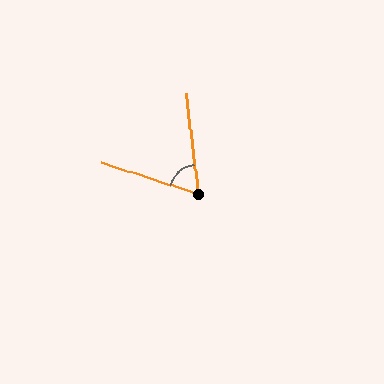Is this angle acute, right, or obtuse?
It is acute.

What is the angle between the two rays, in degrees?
Approximately 65 degrees.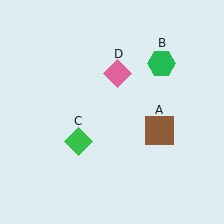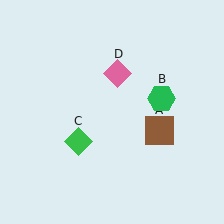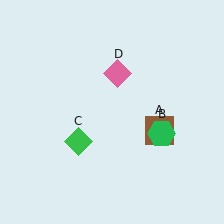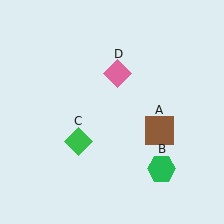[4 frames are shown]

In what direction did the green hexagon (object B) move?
The green hexagon (object B) moved down.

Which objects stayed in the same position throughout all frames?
Brown square (object A) and green diamond (object C) and pink diamond (object D) remained stationary.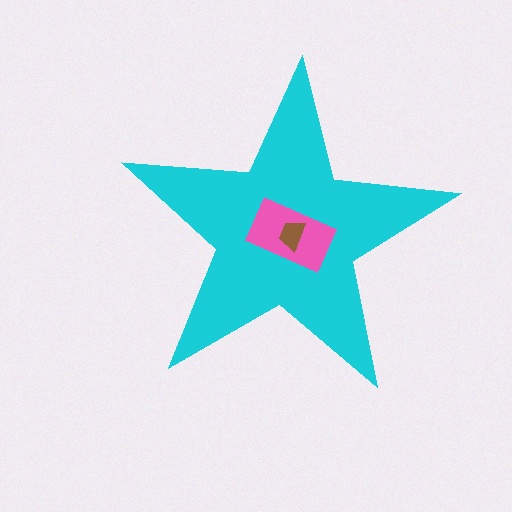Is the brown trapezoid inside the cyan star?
Yes.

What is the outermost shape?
The cyan star.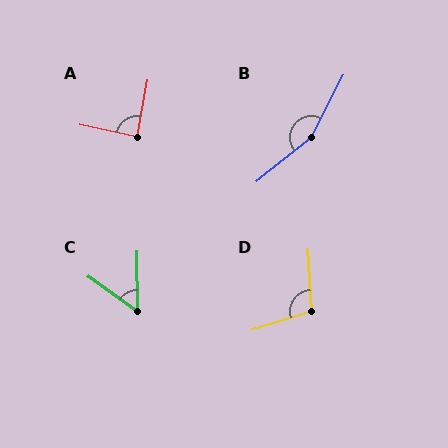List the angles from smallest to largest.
C (54°), A (88°), D (104°), B (156°).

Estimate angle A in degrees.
Approximately 88 degrees.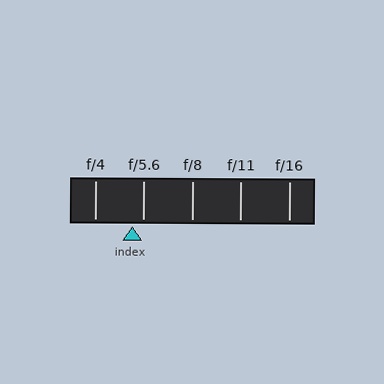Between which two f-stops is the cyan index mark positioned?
The index mark is between f/4 and f/5.6.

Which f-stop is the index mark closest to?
The index mark is closest to f/5.6.